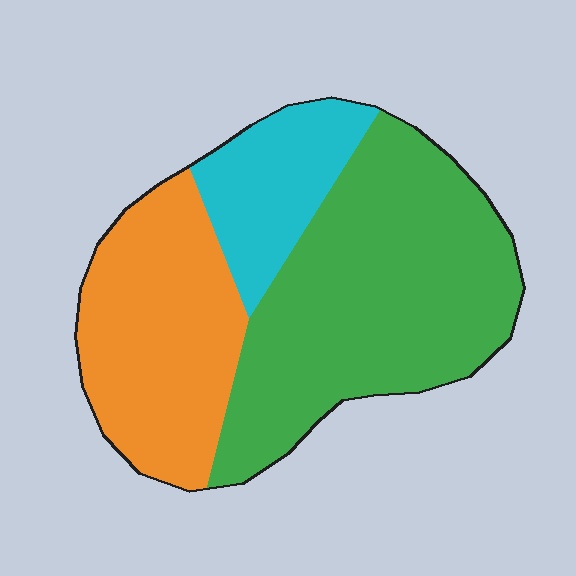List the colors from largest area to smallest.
From largest to smallest: green, orange, cyan.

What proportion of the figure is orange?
Orange covers 32% of the figure.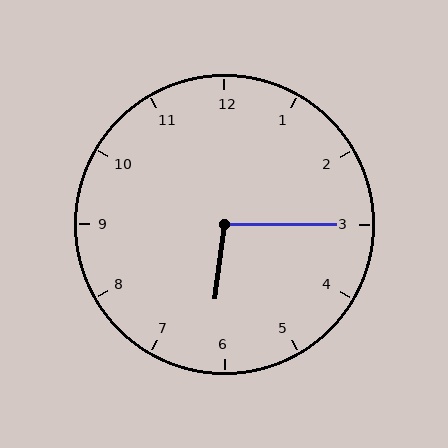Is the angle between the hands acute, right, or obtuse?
It is obtuse.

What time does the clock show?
6:15.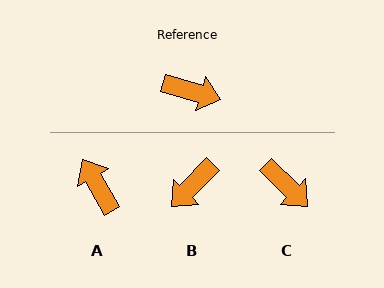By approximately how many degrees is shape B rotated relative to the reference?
Approximately 119 degrees clockwise.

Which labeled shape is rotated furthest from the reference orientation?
A, about 135 degrees away.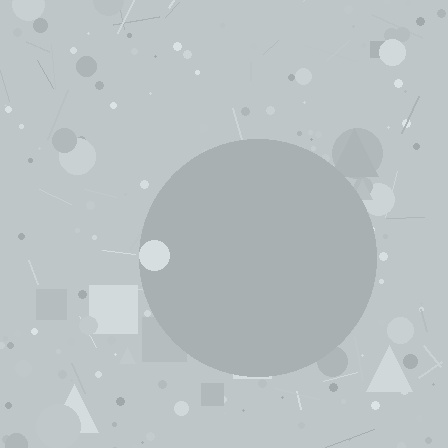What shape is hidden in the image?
A circle is hidden in the image.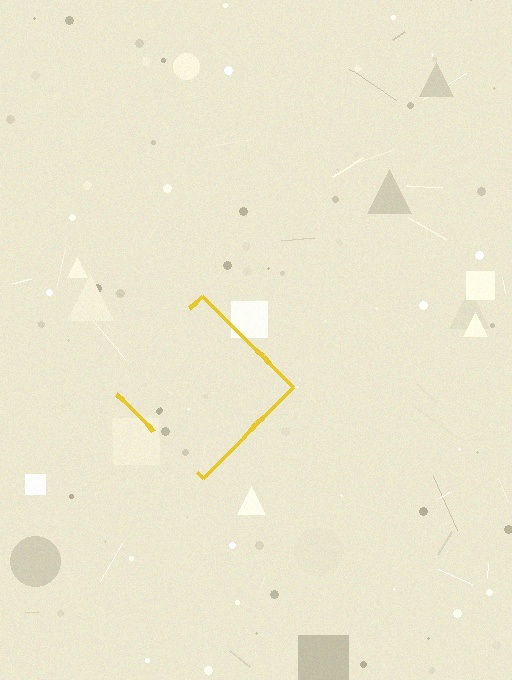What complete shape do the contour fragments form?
The contour fragments form a diamond.